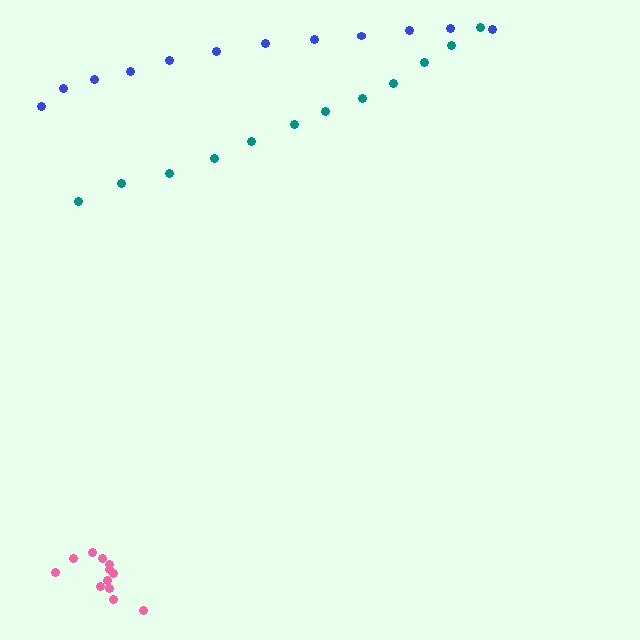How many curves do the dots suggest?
There are 3 distinct paths.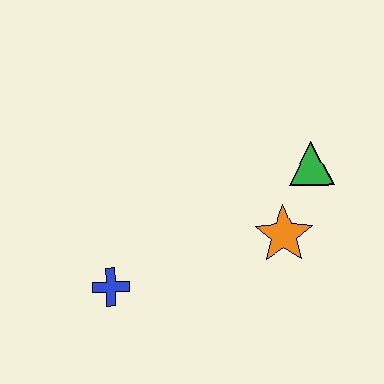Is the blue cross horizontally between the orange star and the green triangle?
No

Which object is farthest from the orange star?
The blue cross is farthest from the orange star.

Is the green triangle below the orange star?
No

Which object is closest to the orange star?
The green triangle is closest to the orange star.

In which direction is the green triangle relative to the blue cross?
The green triangle is to the right of the blue cross.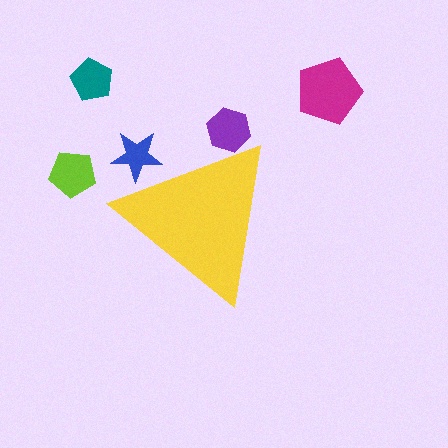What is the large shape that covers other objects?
A yellow triangle.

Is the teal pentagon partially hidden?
No, the teal pentagon is fully visible.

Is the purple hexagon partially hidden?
Yes, the purple hexagon is partially hidden behind the yellow triangle.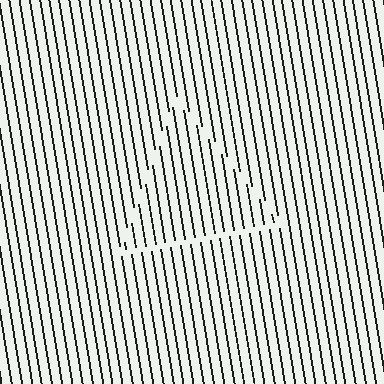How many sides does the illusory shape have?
3 sides — the line-ends trace a triangle.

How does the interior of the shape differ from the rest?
The interior of the shape contains the same grating, shifted by half a period — the contour is defined by the phase discontinuity where line-ends from the inner and outer gratings abut.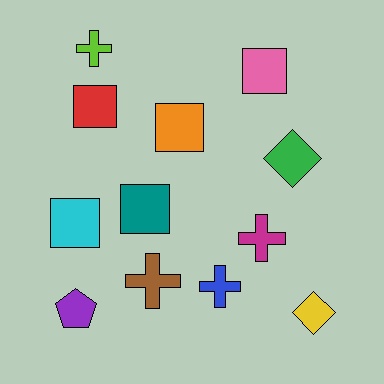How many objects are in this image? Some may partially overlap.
There are 12 objects.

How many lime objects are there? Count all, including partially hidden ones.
There is 1 lime object.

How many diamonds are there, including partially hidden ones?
There are 2 diamonds.